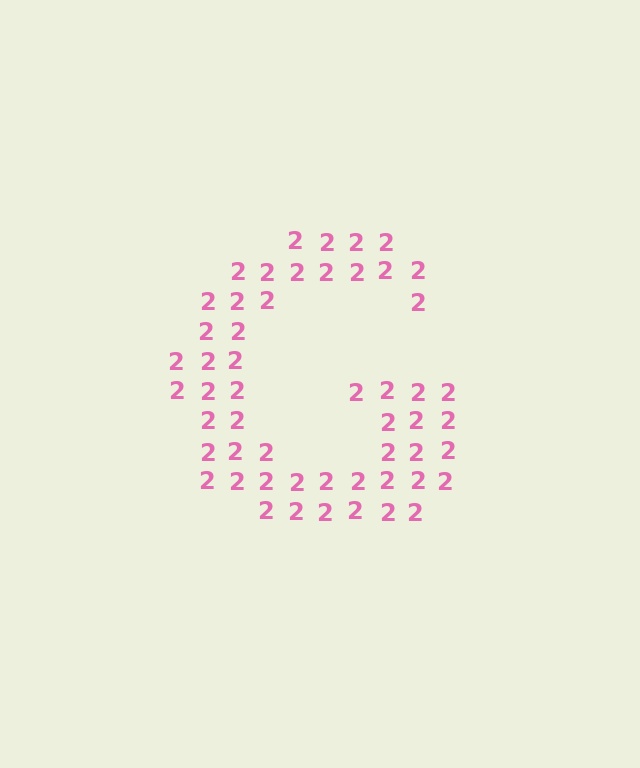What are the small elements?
The small elements are digit 2's.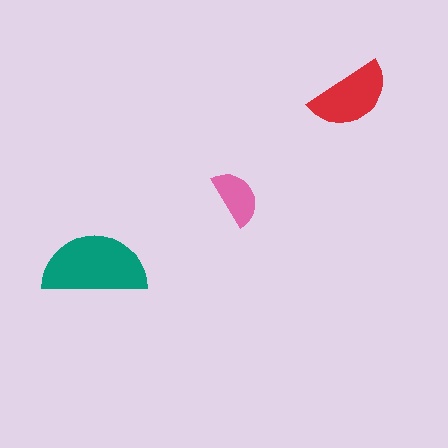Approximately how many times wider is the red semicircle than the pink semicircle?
About 1.5 times wider.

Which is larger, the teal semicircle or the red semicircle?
The teal one.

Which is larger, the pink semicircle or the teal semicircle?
The teal one.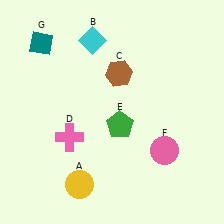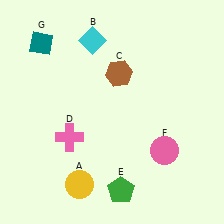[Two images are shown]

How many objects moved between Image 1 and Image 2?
1 object moved between the two images.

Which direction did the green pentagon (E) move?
The green pentagon (E) moved down.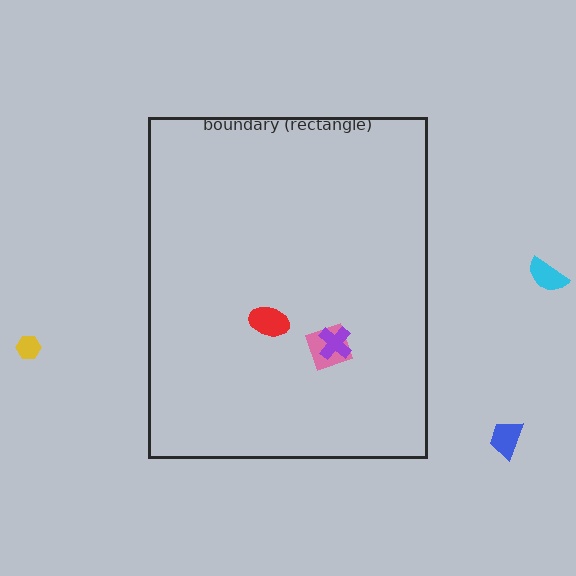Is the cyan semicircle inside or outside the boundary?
Outside.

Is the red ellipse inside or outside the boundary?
Inside.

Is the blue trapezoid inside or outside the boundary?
Outside.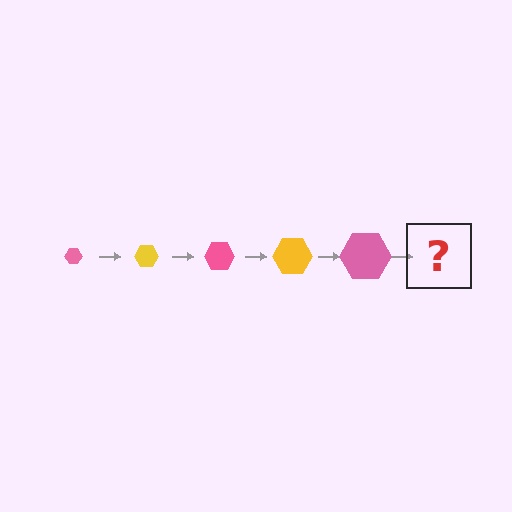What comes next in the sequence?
The next element should be a yellow hexagon, larger than the previous one.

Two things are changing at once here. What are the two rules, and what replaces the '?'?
The two rules are that the hexagon grows larger each step and the color cycles through pink and yellow. The '?' should be a yellow hexagon, larger than the previous one.